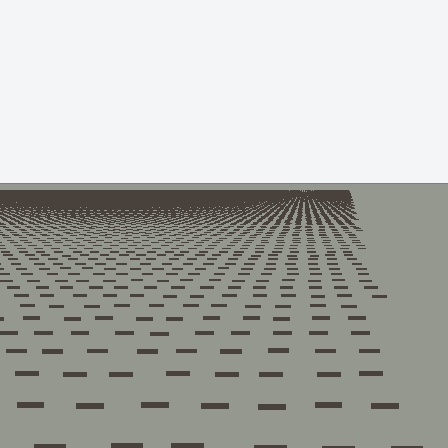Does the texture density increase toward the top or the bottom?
Density increases toward the top.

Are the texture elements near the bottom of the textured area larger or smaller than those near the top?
Larger. Near the bottom, elements are closer to the viewer and appear at a bigger on-screen size.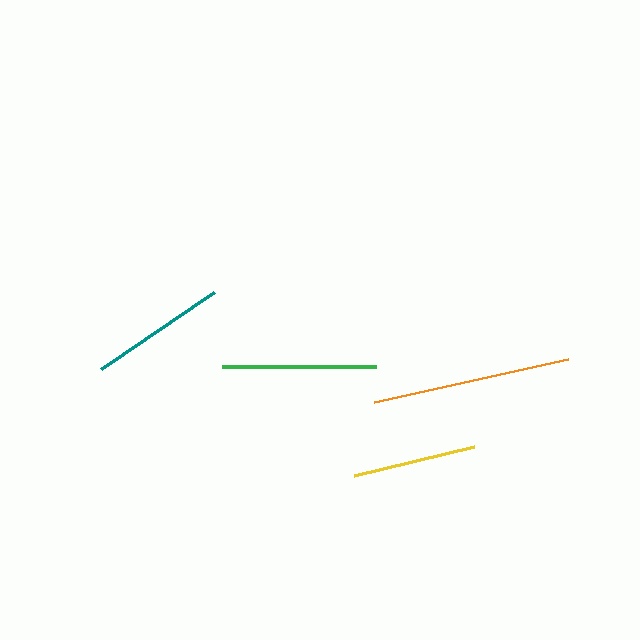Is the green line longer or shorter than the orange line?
The orange line is longer than the green line.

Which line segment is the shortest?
The yellow line is the shortest at approximately 123 pixels.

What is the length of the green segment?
The green segment is approximately 154 pixels long.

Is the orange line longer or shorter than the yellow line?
The orange line is longer than the yellow line.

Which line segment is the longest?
The orange line is the longest at approximately 199 pixels.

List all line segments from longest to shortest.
From longest to shortest: orange, green, teal, yellow.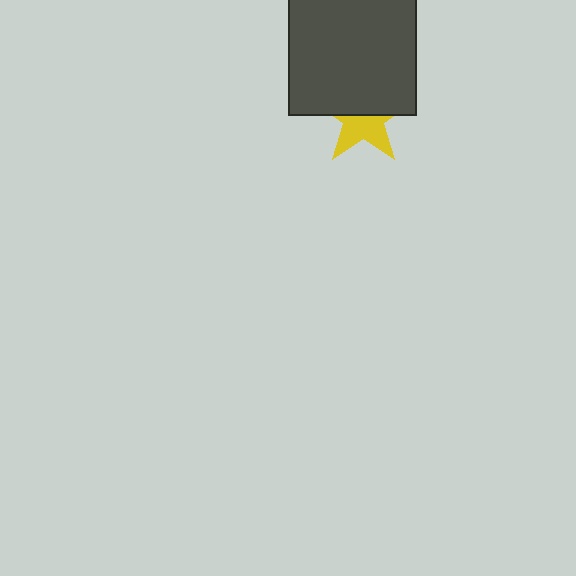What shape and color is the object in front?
The object in front is a dark gray square.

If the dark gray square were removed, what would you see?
You would see the complete yellow star.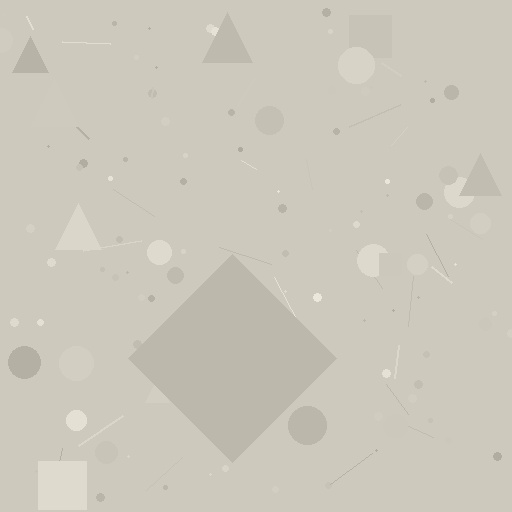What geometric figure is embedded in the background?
A diamond is embedded in the background.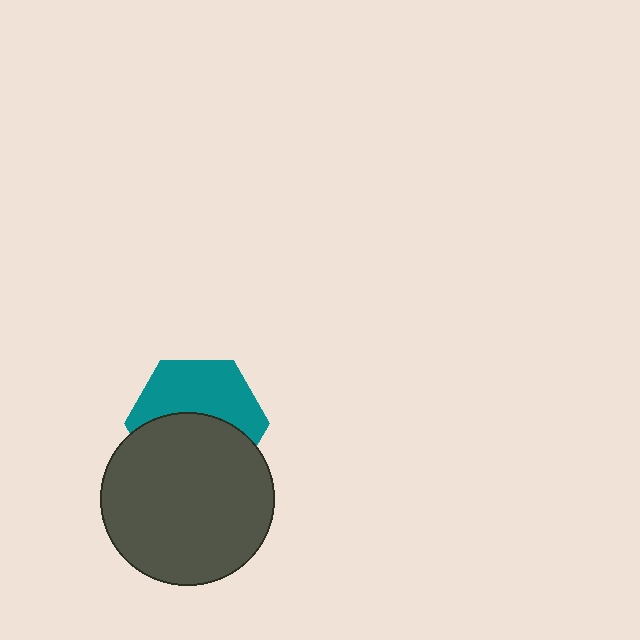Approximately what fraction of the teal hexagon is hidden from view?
Roughly 51% of the teal hexagon is hidden behind the dark gray circle.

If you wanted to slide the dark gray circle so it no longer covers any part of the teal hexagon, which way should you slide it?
Slide it down — that is the most direct way to separate the two shapes.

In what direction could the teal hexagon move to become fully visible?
The teal hexagon could move up. That would shift it out from behind the dark gray circle entirely.